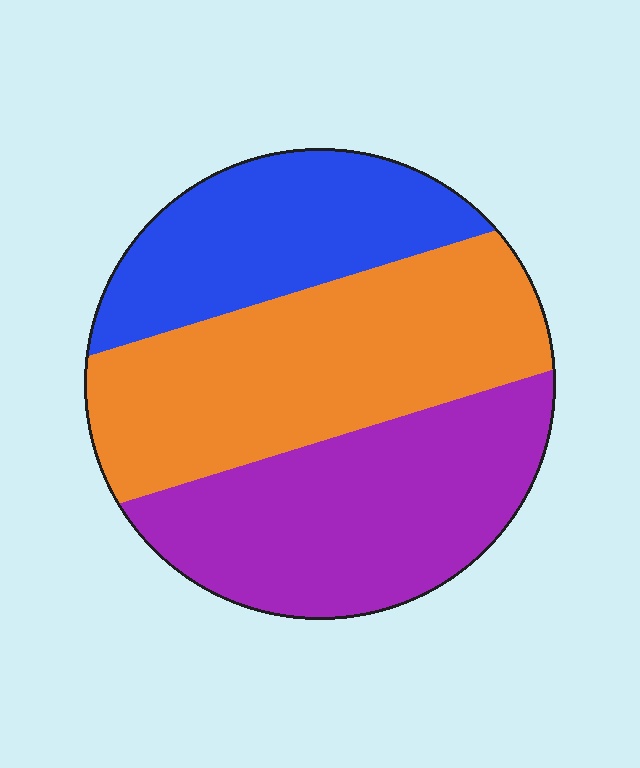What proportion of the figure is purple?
Purple takes up about one third (1/3) of the figure.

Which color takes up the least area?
Blue, at roughly 25%.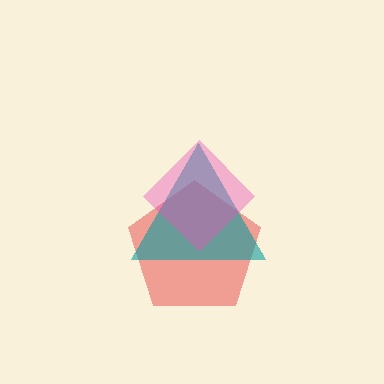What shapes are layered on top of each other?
The layered shapes are: a red pentagon, a teal triangle, a pink diamond.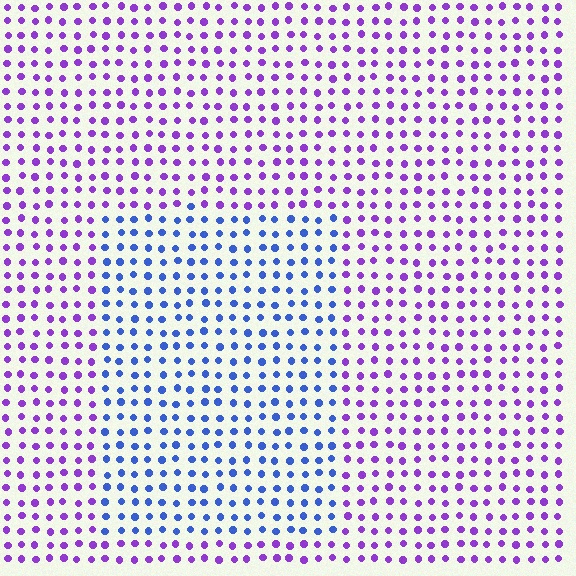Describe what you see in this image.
The image is filled with small purple elements in a uniform arrangement. A rectangle-shaped region is visible where the elements are tinted to a slightly different hue, forming a subtle color boundary.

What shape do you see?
I see a rectangle.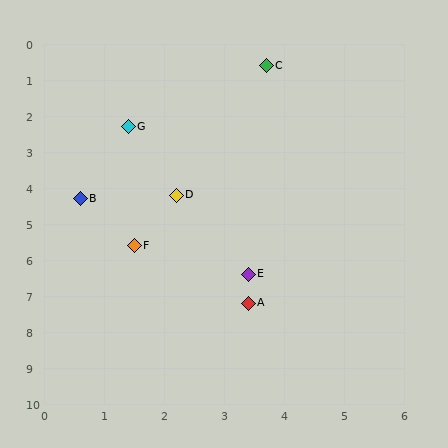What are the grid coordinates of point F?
Point F is at approximately (1.5, 5.6).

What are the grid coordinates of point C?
Point C is at approximately (3.7, 0.6).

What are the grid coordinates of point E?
Point E is at approximately (3.4, 6.4).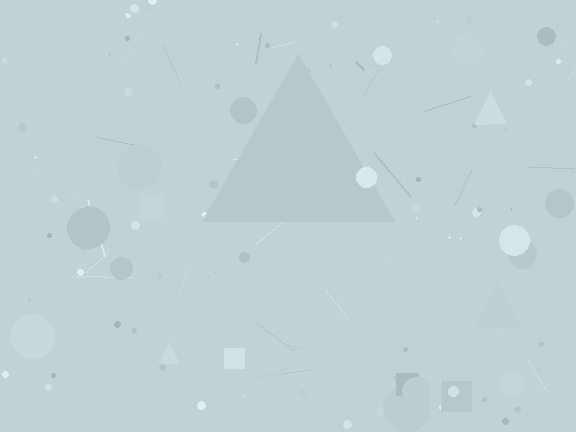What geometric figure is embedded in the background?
A triangle is embedded in the background.